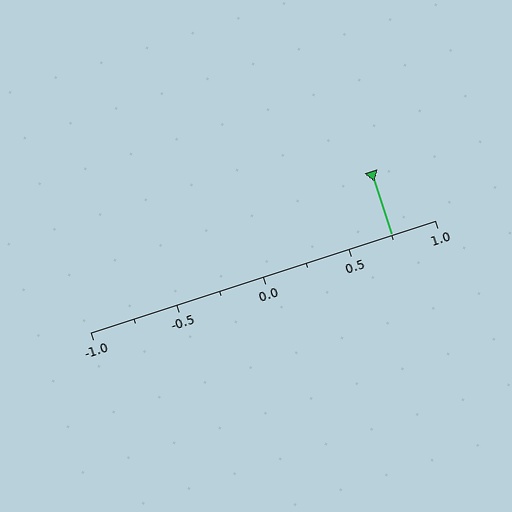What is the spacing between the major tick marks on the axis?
The major ticks are spaced 0.5 apart.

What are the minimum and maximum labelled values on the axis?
The axis runs from -1.0 to 1.0.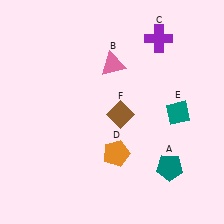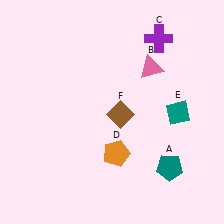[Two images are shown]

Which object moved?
The pink triangle (B) moved right.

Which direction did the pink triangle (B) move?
The pink triangle (B) moved right.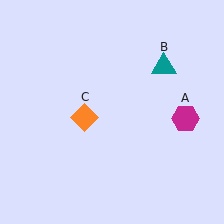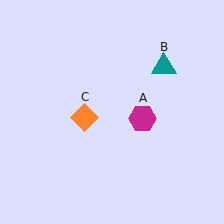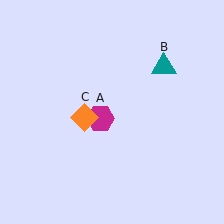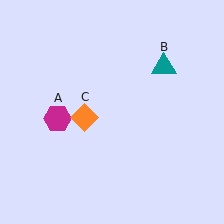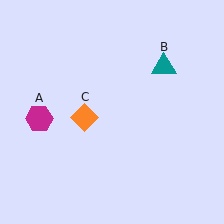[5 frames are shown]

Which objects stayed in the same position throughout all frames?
Teal triangle (object B) and orange diamond (object C) remained stationary.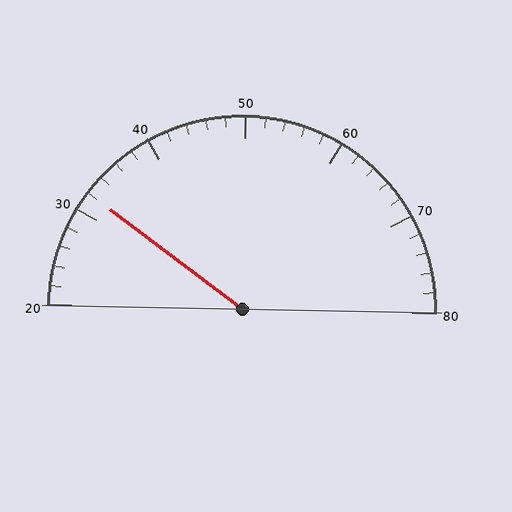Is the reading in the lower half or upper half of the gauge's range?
The reading is in the lower half of the range (20 to 80).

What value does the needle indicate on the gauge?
The needle indicates approximately 32.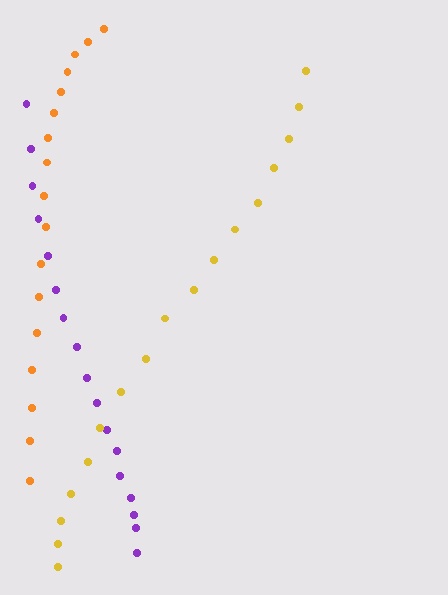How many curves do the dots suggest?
There are 3 distinct paths.